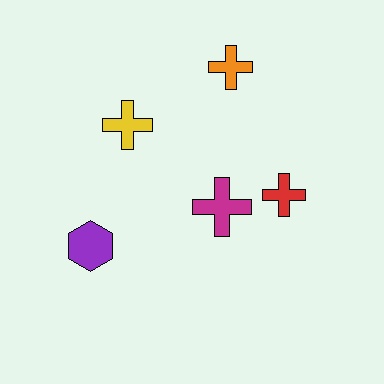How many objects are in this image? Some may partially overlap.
There are 5 objects.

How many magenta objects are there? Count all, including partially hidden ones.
There is 1 magenta object.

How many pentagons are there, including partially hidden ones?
There are no pentagons.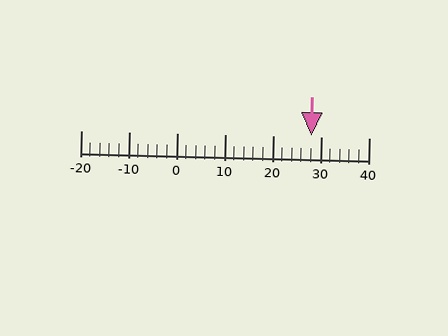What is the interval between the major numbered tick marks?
The major tick marks are spaced 10 units apart.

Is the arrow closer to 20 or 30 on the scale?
The arrow is closer to 30.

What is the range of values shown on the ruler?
The ruler shows values from -20 to 40.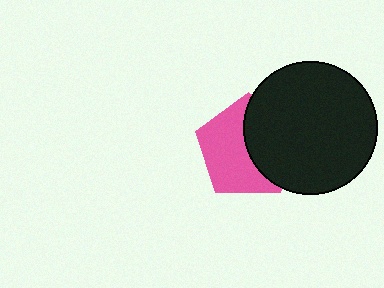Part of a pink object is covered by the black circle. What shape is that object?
It is a pentagon.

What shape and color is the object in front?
The object in front is a black circle.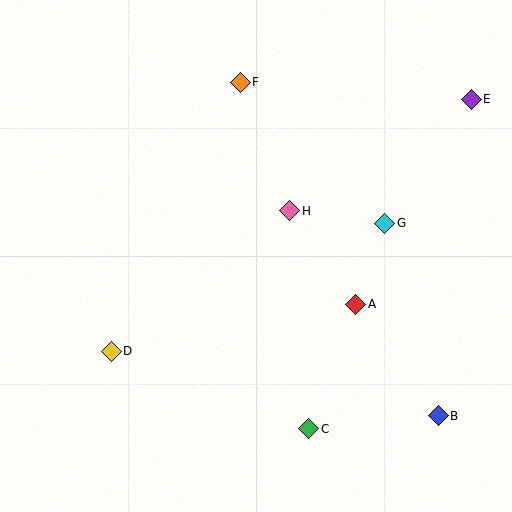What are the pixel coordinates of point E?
Point E is at (471, 99).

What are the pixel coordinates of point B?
Point B is at (438, 416).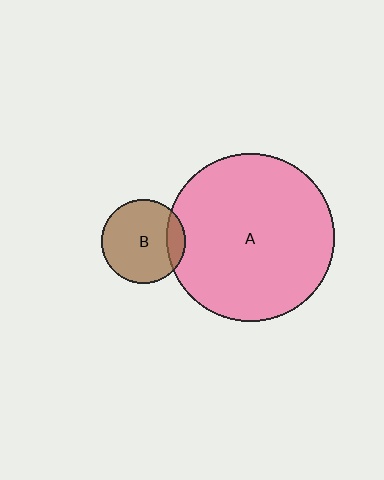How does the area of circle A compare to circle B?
Approximately 3.9 times.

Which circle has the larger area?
Circle A (pink).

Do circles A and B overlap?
Yes.